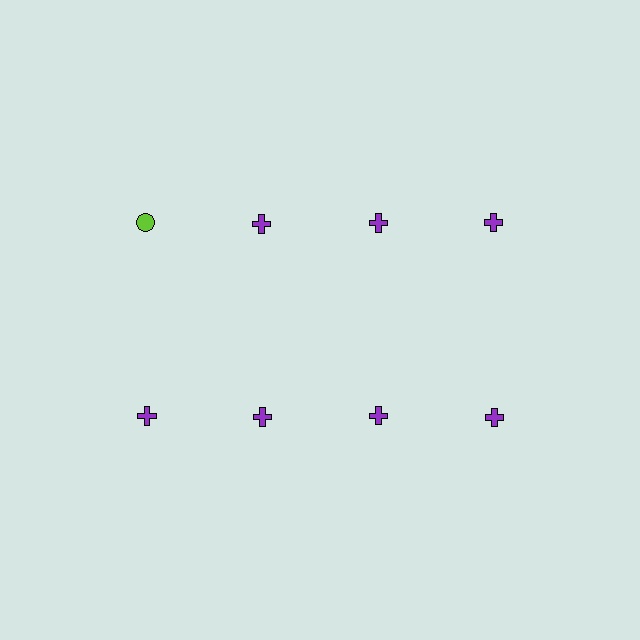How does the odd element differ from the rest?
It differs in both color (lime instead of purple) and shape (circle instead of cross).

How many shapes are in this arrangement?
There are 8 shapes arranged in a grid pattern.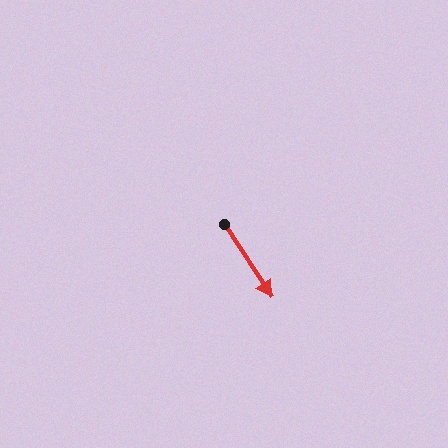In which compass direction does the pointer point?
Southeast.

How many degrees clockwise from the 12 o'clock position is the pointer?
Approximately 147 degrees.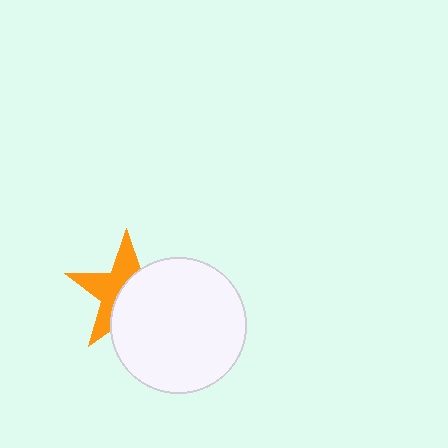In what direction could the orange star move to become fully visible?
The orange star could move toward the upper-left. That would shift it out from behind the white circle entirely.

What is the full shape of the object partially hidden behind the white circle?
The partially hidden object is an orange star.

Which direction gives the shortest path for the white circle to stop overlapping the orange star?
Moving toward the lower-right gives the shortest separation.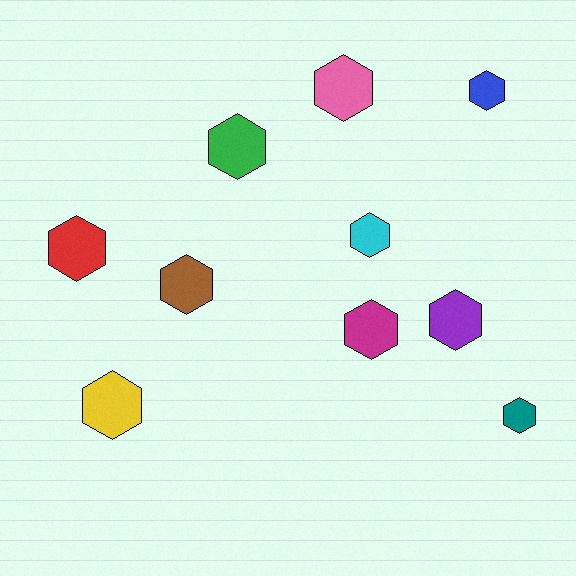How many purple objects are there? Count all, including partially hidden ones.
There is 1 purple object.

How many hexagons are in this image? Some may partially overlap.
There are 10 hexagons.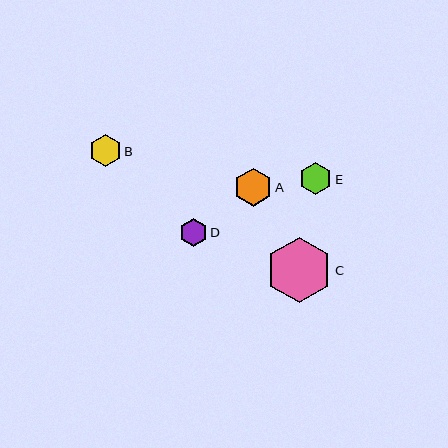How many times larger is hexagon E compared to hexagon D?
Hexagon E is approximately 1.2 times the size of hexagon D.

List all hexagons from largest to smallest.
From largest to smallest: C, A, E, B, D.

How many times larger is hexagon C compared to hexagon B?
Hexagon C is approximately 2.1 times the size of hexagon B.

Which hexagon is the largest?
Hexagon C is the largest with a size of approximately 66 pixels.